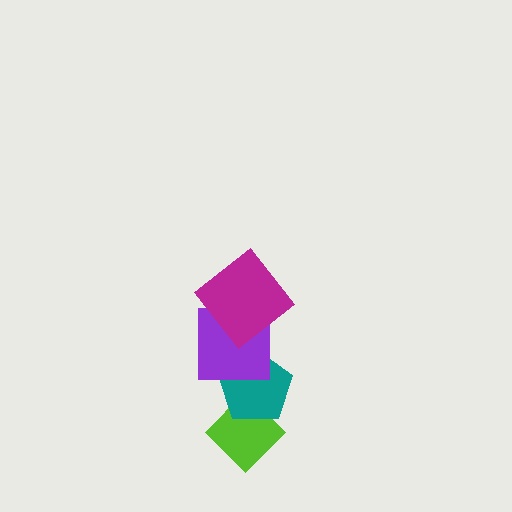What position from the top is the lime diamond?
The lime diamond is 4th from the top.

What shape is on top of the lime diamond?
The teal pentagon is on top of the lime diamond.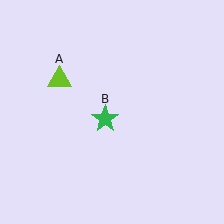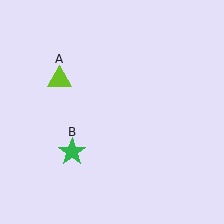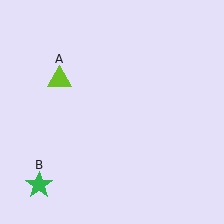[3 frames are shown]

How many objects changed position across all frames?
1 object changed position: green star (object B).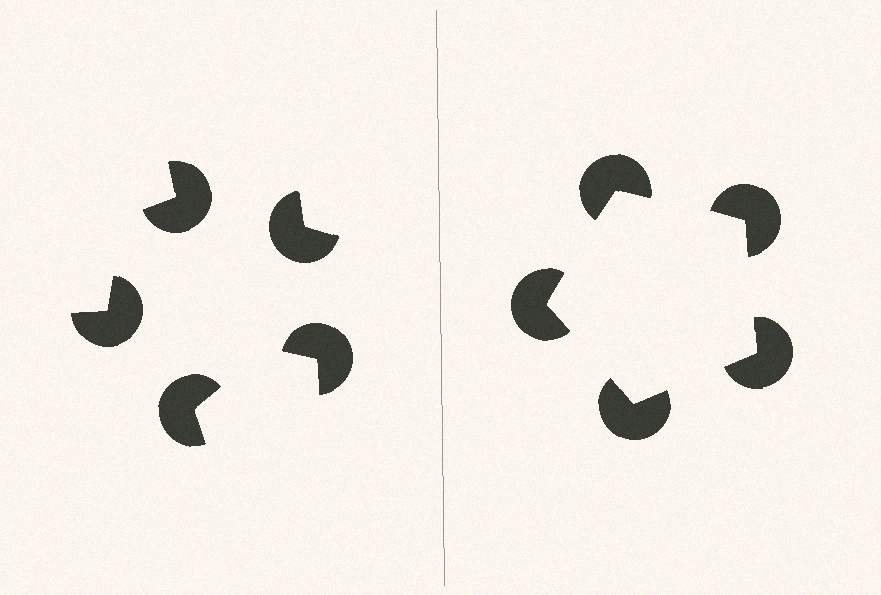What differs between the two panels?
The pac-man discs are positioned identically on both sides; only the wedge orientations differ. On the right they align to a pentagon; on the left they are misaligned.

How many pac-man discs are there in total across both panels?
10 — 5 on each side.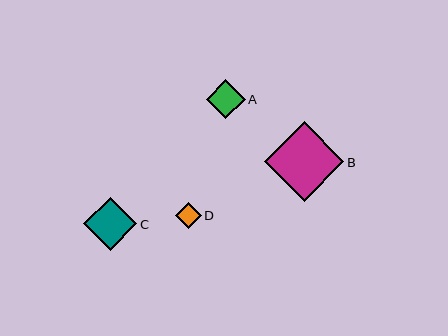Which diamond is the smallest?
Diamond D is the smallest with a size of approximately 25 pixels.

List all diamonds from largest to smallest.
From largest to smallest: B, C, A, D.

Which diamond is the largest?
Diamond B is the largest with a size of approximately 80 pixels.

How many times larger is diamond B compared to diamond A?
Diamond B is approximately 2.1 times the size of diamond A.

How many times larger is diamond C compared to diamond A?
Diamond C is approximately 1.4 times the size of diamond A.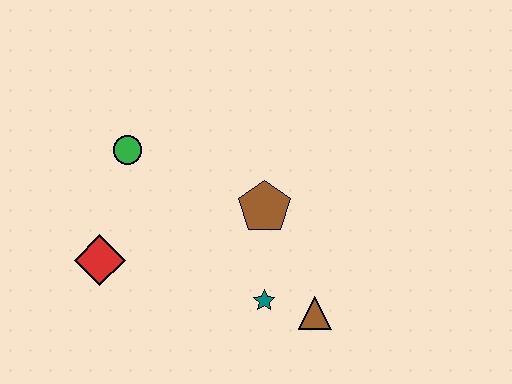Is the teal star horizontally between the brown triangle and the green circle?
Yes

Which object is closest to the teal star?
The brown triangle is closest to the teal star.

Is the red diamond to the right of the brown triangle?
No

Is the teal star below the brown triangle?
No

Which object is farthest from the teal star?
The green circle is farthest from the teal star.